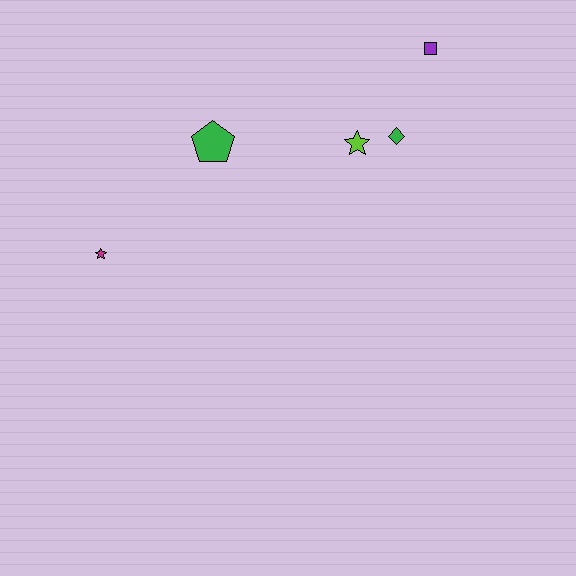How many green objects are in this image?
There are 2 green objects.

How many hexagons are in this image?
There are no hexagons.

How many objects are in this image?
There are 5 objects.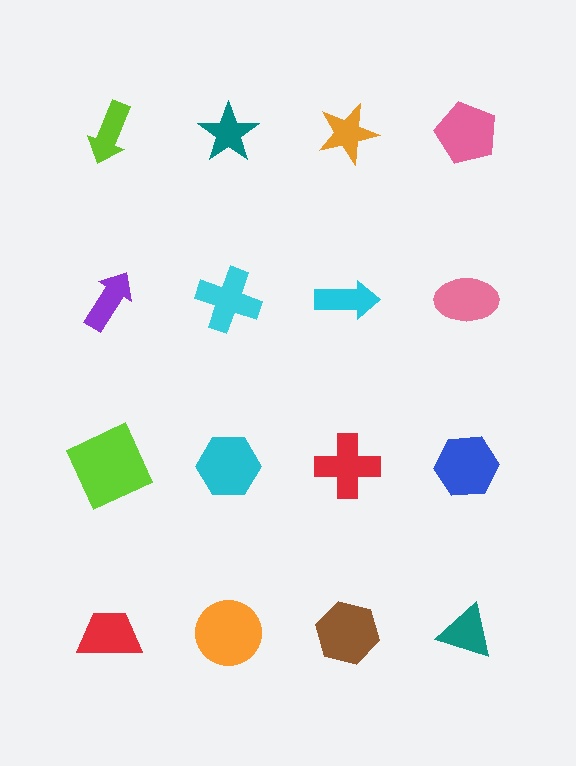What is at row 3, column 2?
A cyan hexagon.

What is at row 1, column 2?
A teal star.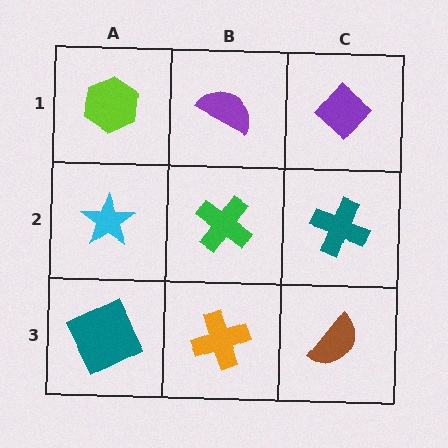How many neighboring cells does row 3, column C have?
2.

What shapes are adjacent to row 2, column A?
A lime hexagon (row 1, column A), a teal square (row 3, column A), a green cross (row 2, column B).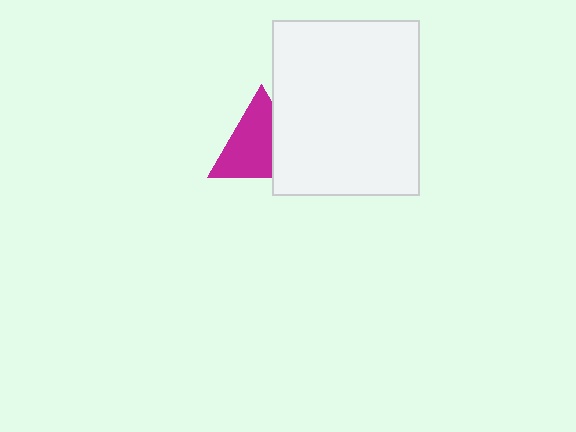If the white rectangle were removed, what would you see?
You would see the complete magenta triangle.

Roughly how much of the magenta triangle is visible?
Most of it is visible (roughly 67%).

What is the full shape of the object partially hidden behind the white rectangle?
The partially hidden object is a magenta triangle.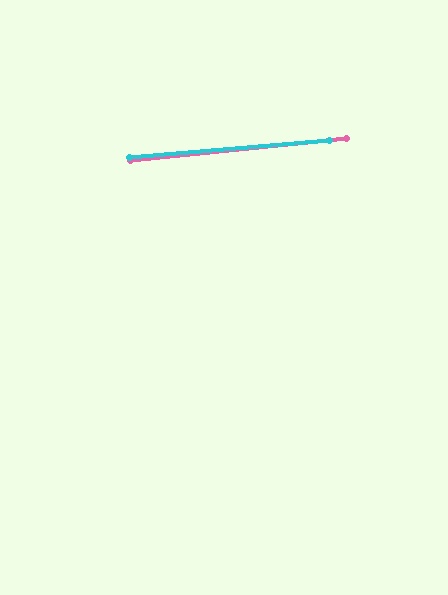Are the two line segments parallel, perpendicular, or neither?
Parallel — their directions differ by only 1.1°.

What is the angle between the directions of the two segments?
Approximately 1 degree.